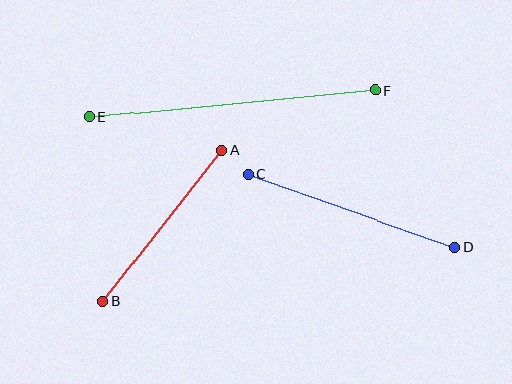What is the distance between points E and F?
The distance is approximately 287 pixels.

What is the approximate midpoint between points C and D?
The midpoint is at approximately (351, 211) pixels.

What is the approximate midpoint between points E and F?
The midpoint is at approximately (233, 104) pixels.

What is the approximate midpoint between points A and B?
The midpoint is at approximately (162, 226) pixels.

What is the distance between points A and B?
The distance is approximately 193 pixels.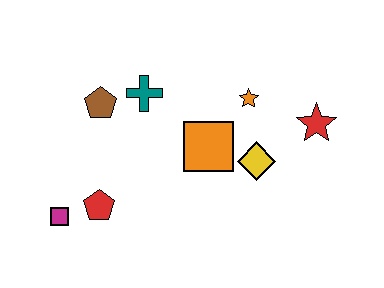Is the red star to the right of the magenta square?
Yes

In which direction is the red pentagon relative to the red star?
The red pentagon is to the left of the red star.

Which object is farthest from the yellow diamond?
The magenta square is farthest from the yellow diamond.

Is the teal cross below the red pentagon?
No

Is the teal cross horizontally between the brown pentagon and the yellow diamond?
Yes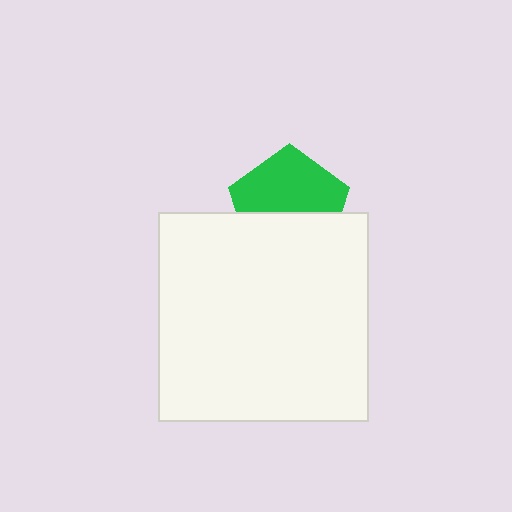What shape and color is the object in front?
The object in front is a white square.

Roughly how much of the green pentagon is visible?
About half of it is visible (roughly 55%).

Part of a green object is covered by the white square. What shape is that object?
It is a pentagon.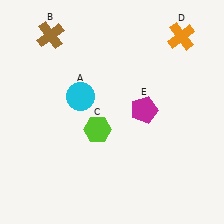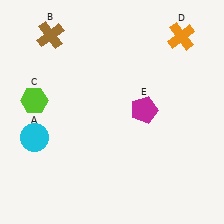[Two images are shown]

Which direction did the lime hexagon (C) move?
The lime hexagon (C) moved left.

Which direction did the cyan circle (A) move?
The cyan circle (A) moved left.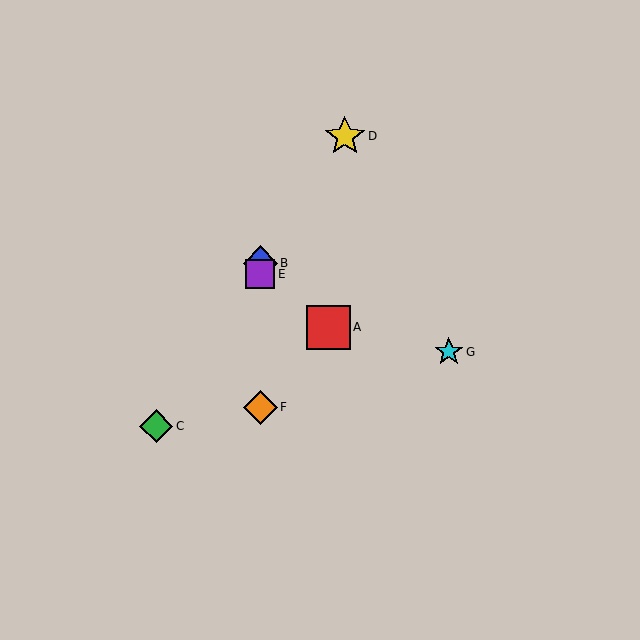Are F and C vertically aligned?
No, F is at x≈260 and C is at x≈156.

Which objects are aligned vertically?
Objects B, E, F are aligned vertically.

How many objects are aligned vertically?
3 objects (B, E, F) are aligned vertically.